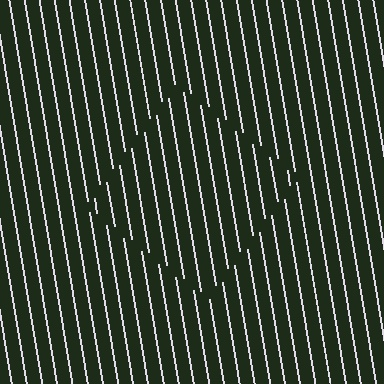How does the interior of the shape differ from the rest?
The interior of the shape contains the same grating, shifted by half a period — the contour is defined by the phase discontinuity where line-ends from the inner and outer gratings abut.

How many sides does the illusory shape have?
4 sides — the line-ends trace a square.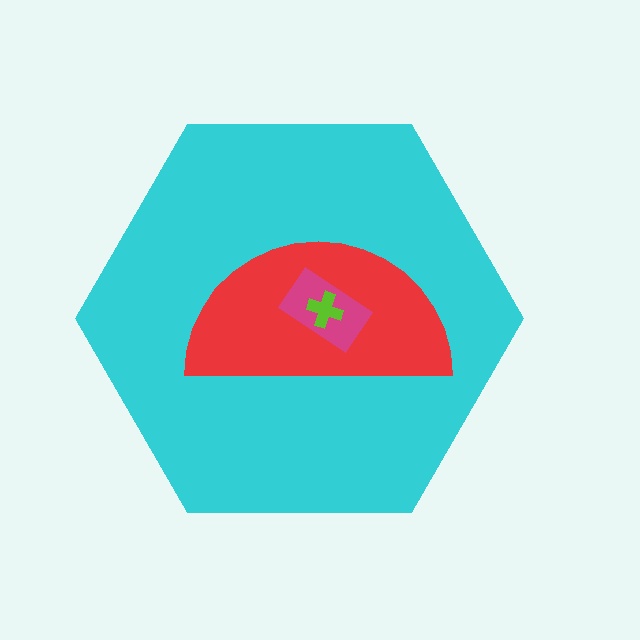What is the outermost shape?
The cyan hexagon.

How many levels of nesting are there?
4.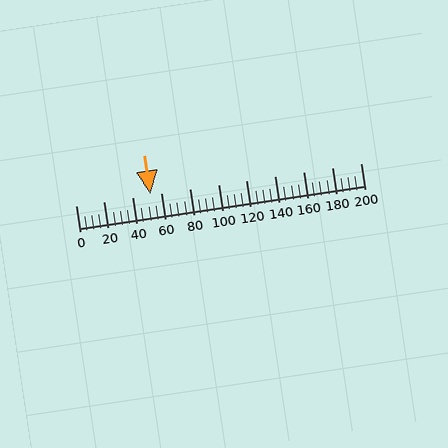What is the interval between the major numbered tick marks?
The major tick marks are spaced 20 units apart.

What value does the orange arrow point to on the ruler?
The orange arrow points to approximately 52.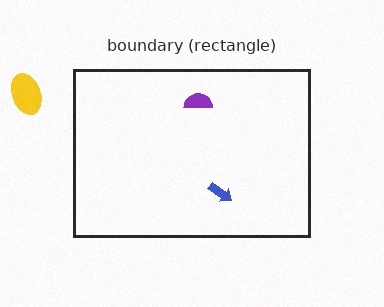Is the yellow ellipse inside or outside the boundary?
Outside.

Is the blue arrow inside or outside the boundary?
Inside.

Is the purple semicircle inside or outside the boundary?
Inside.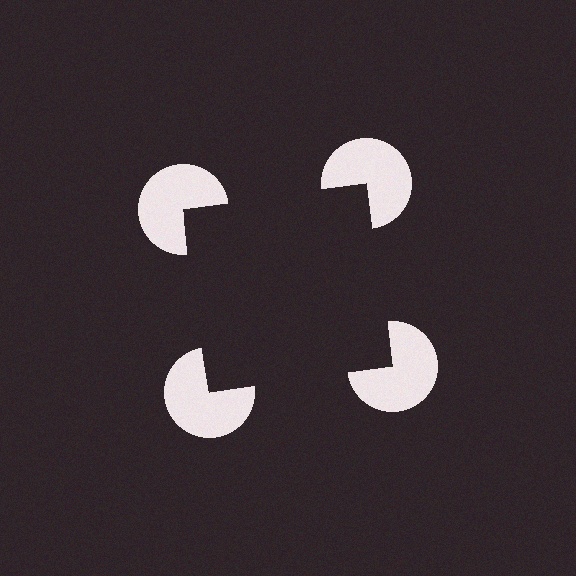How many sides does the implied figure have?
4 sides.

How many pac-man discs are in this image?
There are 4 — one at each vertex of the illusory square.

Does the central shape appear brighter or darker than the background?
It typically appears slightly darker than the background, even though no actual brightness change is drawn.